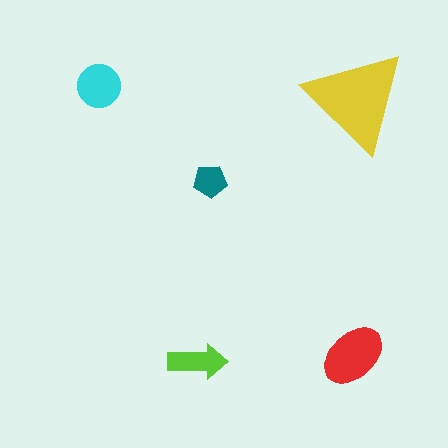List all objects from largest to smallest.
The yellow triangle, the red ellipse, the cyan circle, the lime arrow, the teal pentagon.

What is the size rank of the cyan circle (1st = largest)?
3rd.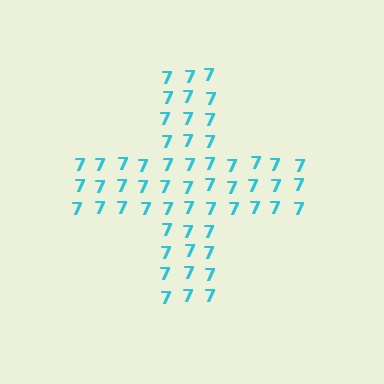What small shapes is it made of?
It is made of small digit 7's.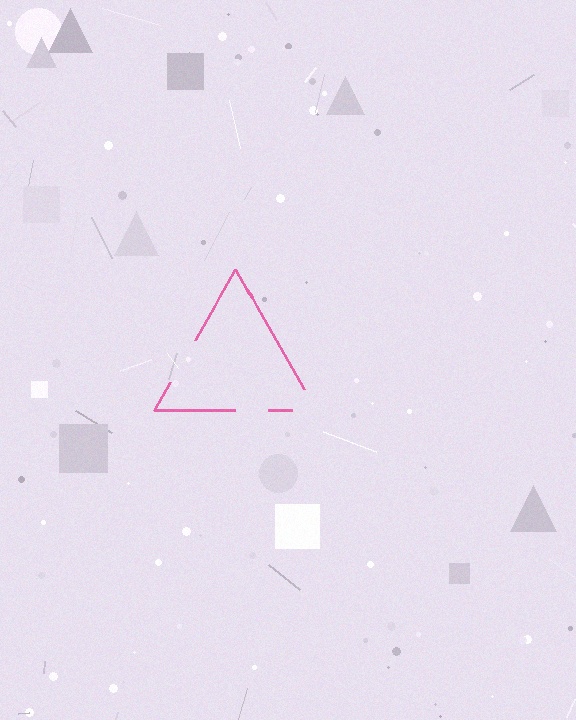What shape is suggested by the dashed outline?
The dashed outline suggests a triangle.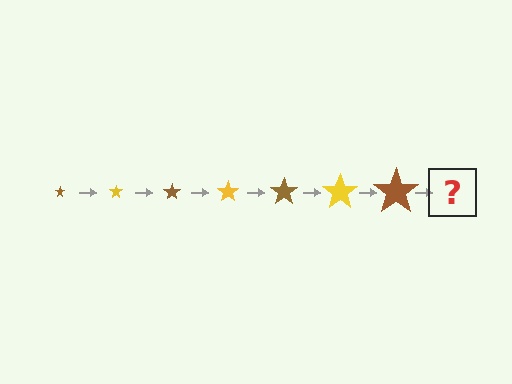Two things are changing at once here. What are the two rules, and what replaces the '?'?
The two rules are that the star grows larger each step and the color cycles through brown and yellow. The '?' should be a yellow star, larger than the previous one.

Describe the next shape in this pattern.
It should be a yellow star, larger than the previous one.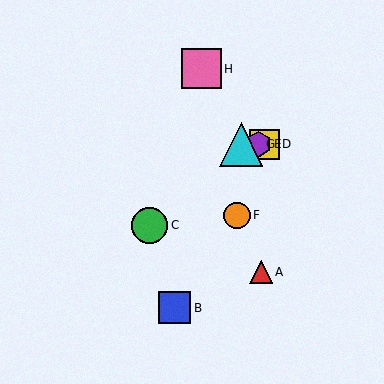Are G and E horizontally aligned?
Yes, both are at y≈144.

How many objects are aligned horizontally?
3 objects (D, E, G) are aligned horizontally.